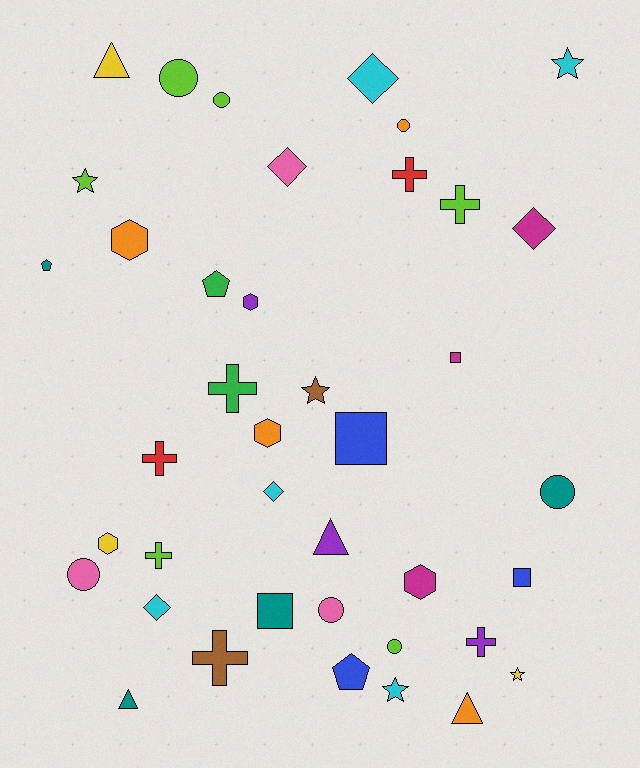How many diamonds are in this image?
There are 5 diamonds.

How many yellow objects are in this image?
There are 3 yellow objects.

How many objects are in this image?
There are 40 objects.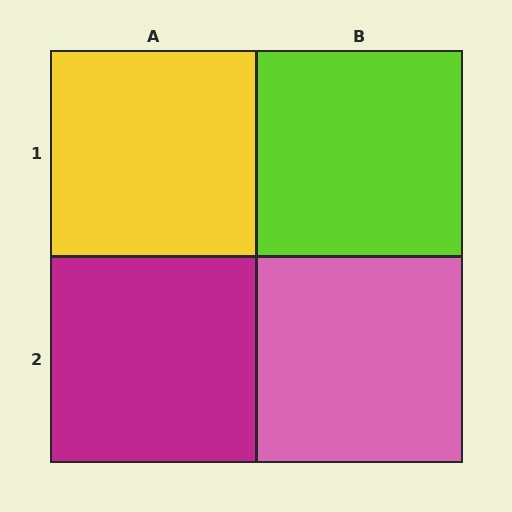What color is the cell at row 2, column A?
Magenta.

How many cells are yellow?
1 cell is yellow.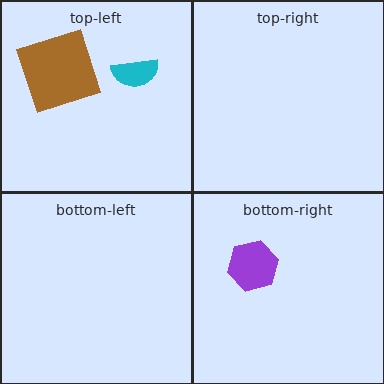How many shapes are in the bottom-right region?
1.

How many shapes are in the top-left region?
2.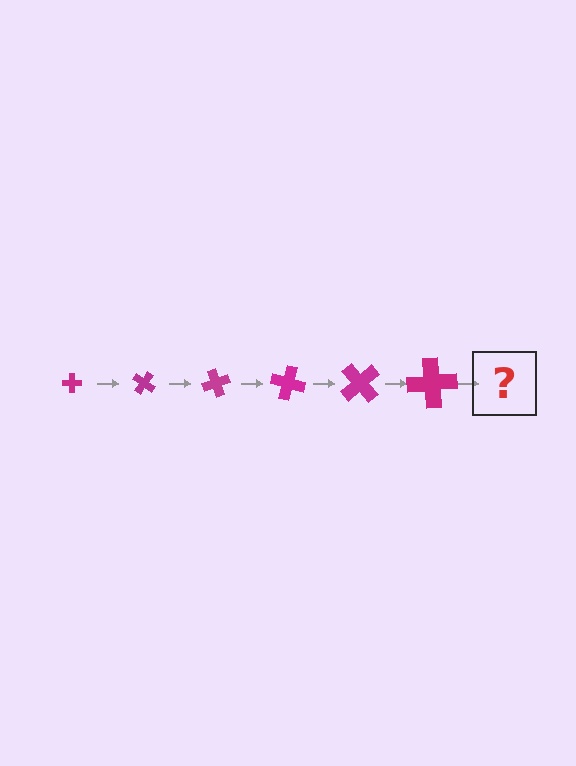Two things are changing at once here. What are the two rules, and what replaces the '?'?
The two rules are that the cross grows larger each step and it rotates 35 degrees each step. The '?' should be a cross, larger than the previous one and rotated 210 degrees from the start.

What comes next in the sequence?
The next element should be a cross, larger than the previous one and rotated 210 degrees from the start.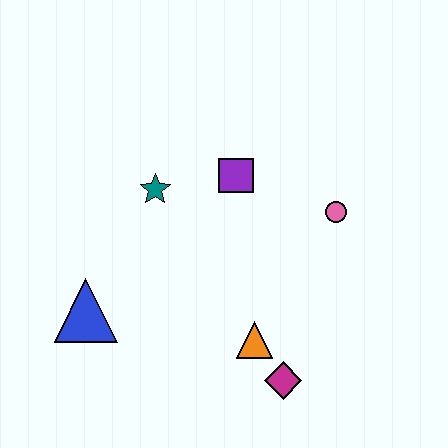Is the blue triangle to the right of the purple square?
No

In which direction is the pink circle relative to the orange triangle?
The pink circle is above the orange triangle.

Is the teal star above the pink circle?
Yes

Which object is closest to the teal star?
The purple square is closest to the teal star.